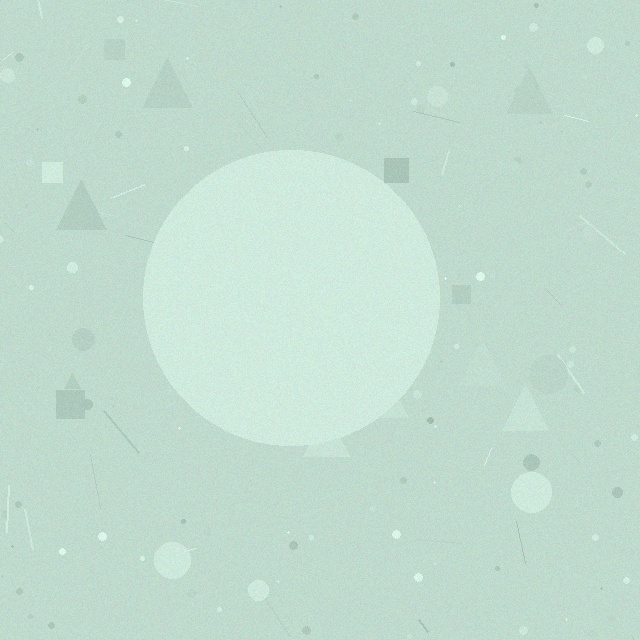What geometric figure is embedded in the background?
A circle is embedded in the background.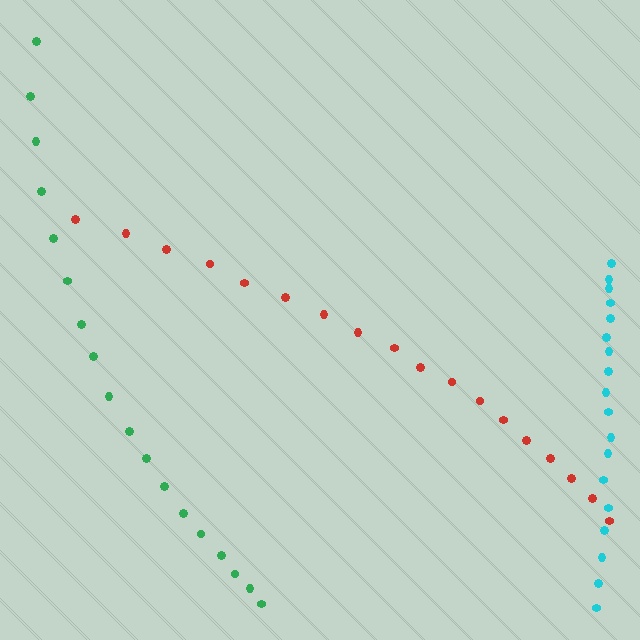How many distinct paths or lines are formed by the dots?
There are 3 distinct paths.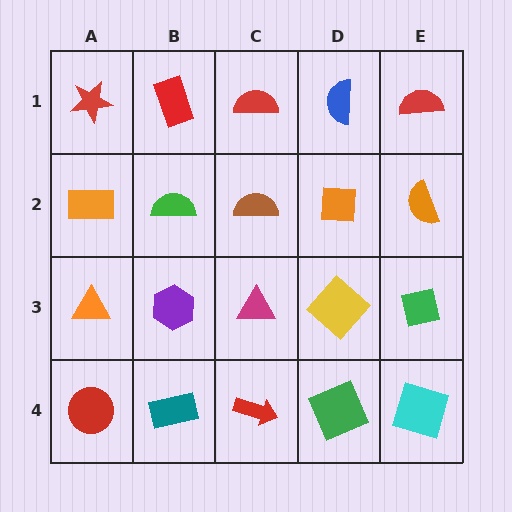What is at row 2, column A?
An orange rectangle.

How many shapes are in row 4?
5 shapes.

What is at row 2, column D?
An orange square.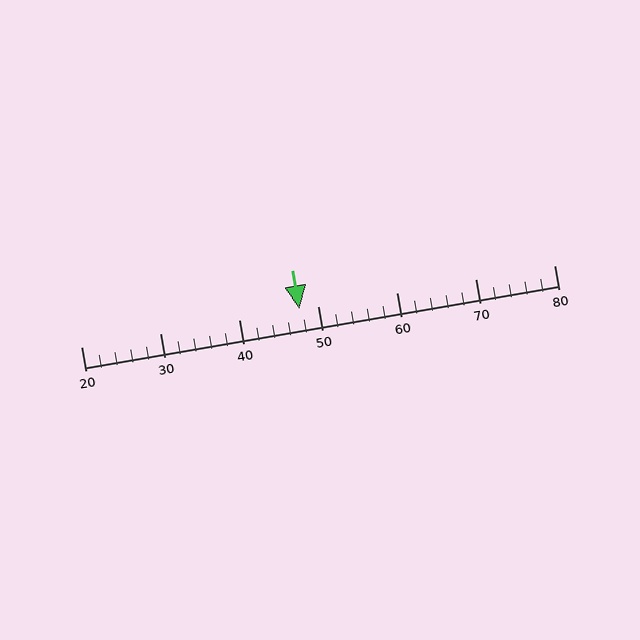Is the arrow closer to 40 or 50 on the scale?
The arrow is closer to 50.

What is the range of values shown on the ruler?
The ruler shows values from 20 to 80.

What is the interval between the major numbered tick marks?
The major tick marks are spaced 10 units apart.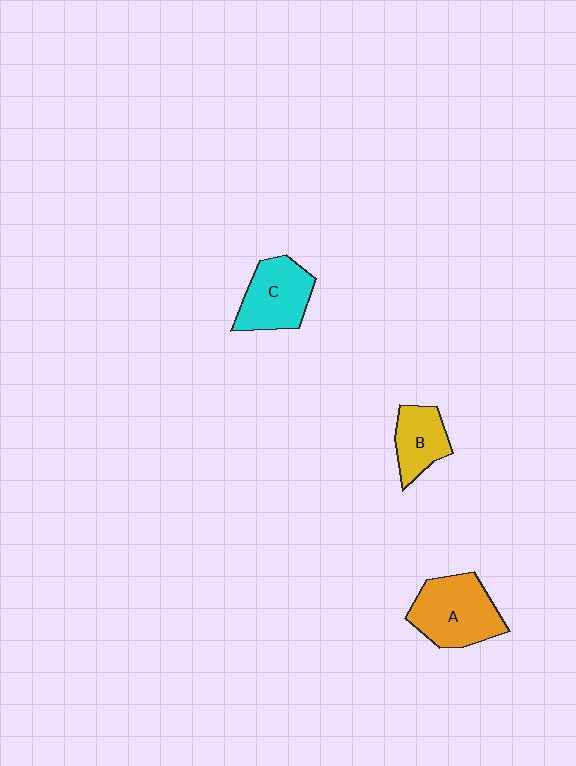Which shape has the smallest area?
Shape B (yellow).